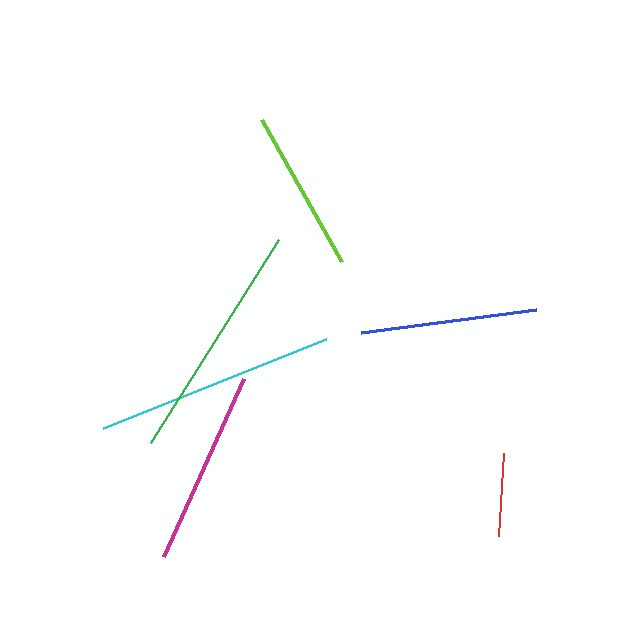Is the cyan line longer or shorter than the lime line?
The cyan line is longer than the lime line.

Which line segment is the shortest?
The red line is the shortest at approximately 84 pixels.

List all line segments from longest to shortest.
From longest to shortest: cyan, green, magenta, blue, lime, red.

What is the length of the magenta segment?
The magenta segment is approximately 196 pixels long.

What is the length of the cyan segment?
The cyan segment is approximately 240 pixels long.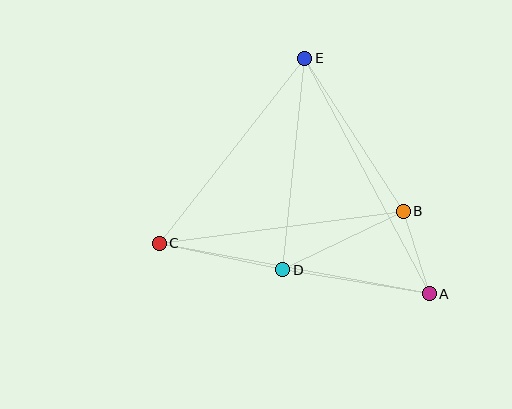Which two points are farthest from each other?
Points A and C are farthest from each other.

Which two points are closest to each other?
Points A and B are closest to each other.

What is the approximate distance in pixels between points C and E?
The distance between C and E is approximately 235 pixels.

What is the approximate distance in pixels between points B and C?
The distance between B and C is approximately 246 pixels.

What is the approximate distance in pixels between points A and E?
The distance between A and E is approximately 266 pixels.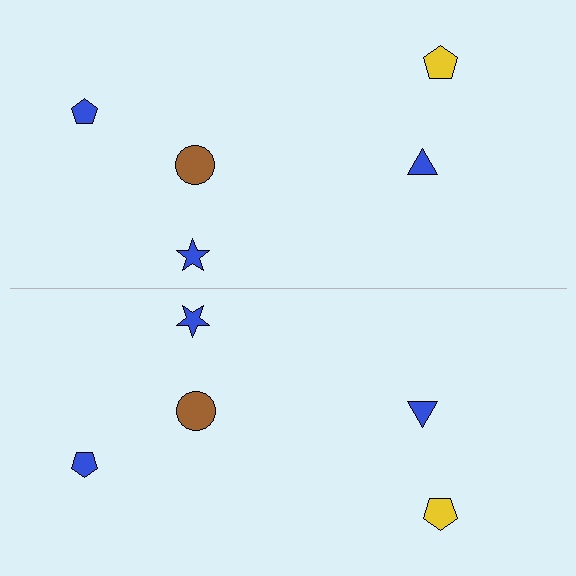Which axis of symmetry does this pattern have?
The pattern has a horizontal axis of symmetry running through the center of the image.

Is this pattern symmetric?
Yes, this pattern has bilateral (reflection) symmetry.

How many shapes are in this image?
There are 10 shapes in this image.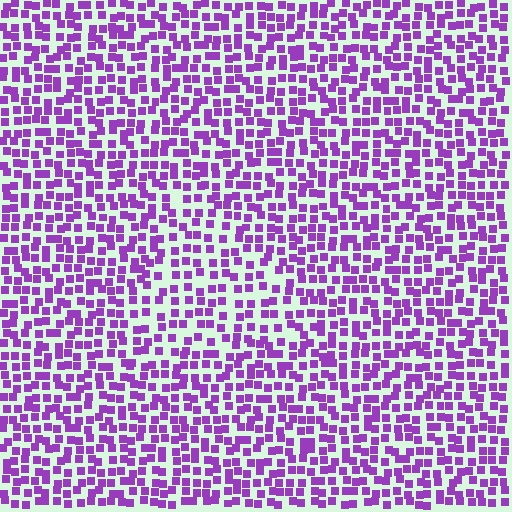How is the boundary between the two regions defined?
The boundary is defined by a change in element density (approximately 1.5x ratio). All elements are the same color, size, and shape.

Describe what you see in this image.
The image contains small purple elements arranged at two different densities. A triangle-shaped region is visible where the elements are less densely packed than the surrounding area.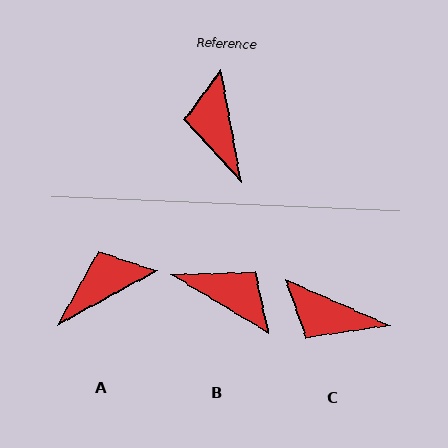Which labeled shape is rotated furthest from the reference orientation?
B, about 132 degrees away.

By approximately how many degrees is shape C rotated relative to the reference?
Approximately 56 degrees counter-clockwise.